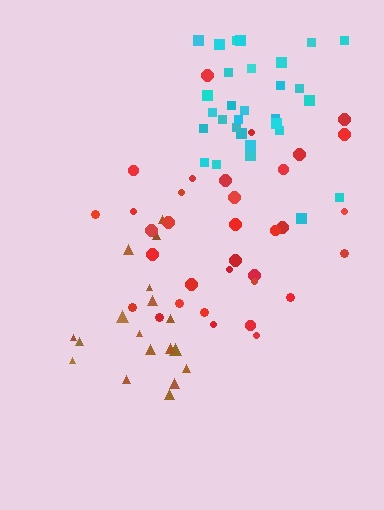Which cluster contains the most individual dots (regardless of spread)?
Red (34).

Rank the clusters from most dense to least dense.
cyan, brown, red.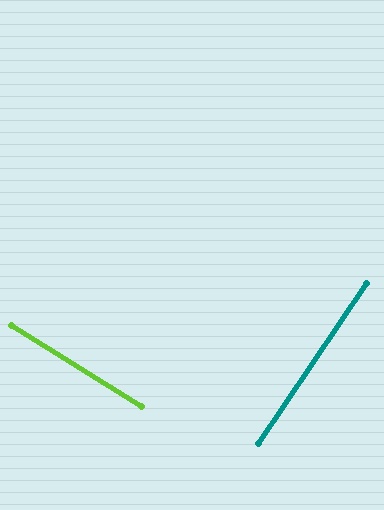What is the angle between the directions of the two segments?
Approximately 88 degrees.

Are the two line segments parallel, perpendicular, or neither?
Perpendicular — they meet at approximately 88°.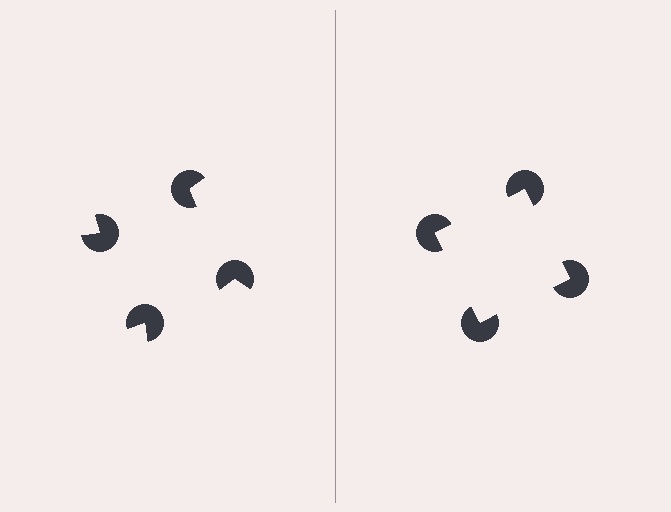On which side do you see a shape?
An illusory square appears on the right side. On the left side the wedge cuts are rotated, so no coherent shape forms.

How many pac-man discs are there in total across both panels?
8 — 4 on each side.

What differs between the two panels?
The pac-man discs are positioned identically on both sides; only the wedge orientations differ. On the right they align to a square; on the left they are misaligned.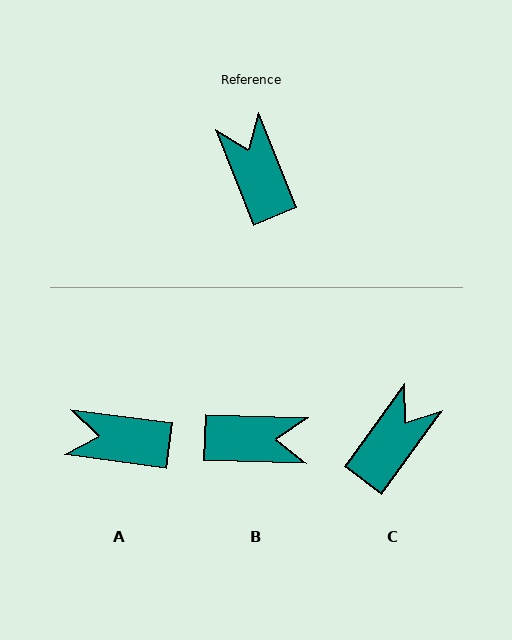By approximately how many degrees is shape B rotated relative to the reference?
Approximately 114 degrees clockwise.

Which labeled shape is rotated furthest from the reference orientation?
B, about 114 degrees away.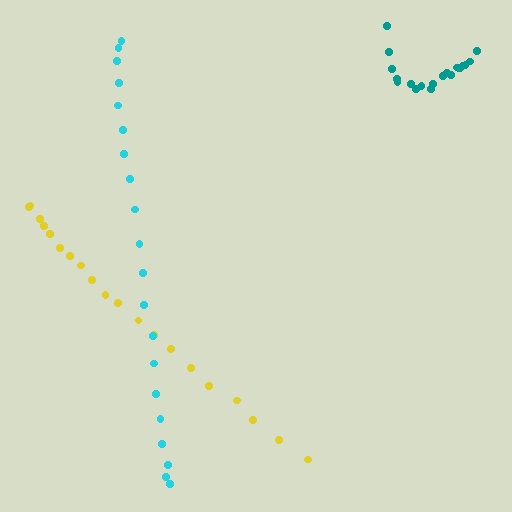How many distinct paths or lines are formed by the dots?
There are 3 distinct paths.